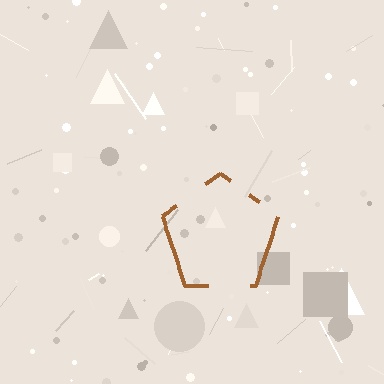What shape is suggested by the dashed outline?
The dashed outline suggests a pentagon.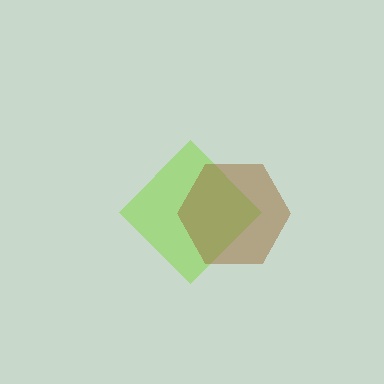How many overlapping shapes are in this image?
There are 2 overlapping shapes in the image.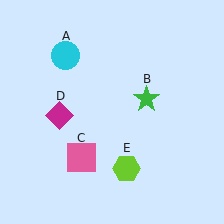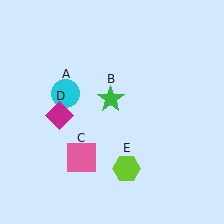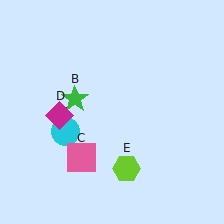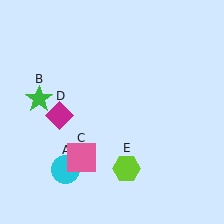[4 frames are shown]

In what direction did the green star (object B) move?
The green star (object B) moved left.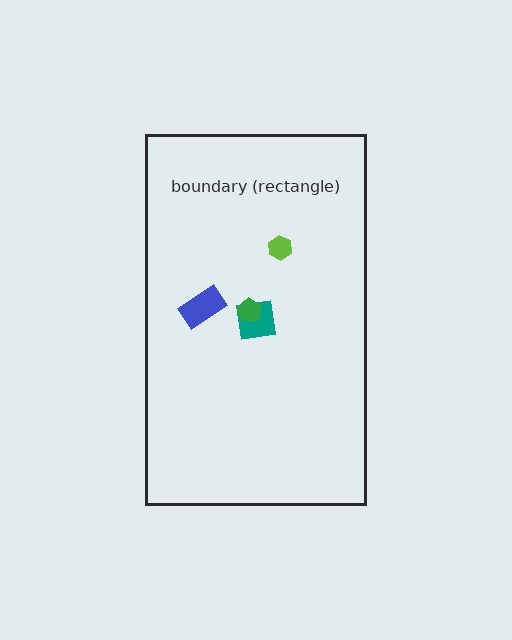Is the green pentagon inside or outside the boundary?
Inside.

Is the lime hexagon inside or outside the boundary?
Inside.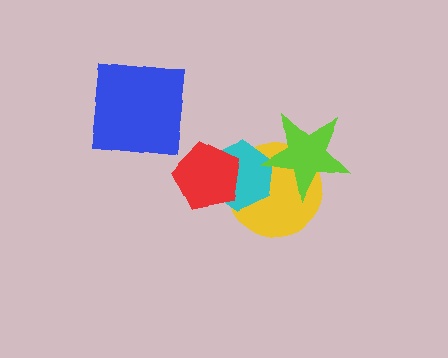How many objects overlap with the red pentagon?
2 objects overlap with the red pentagon.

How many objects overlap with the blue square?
0 objects overlap with the blue square.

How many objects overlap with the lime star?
2 objects overlap with the lime star.